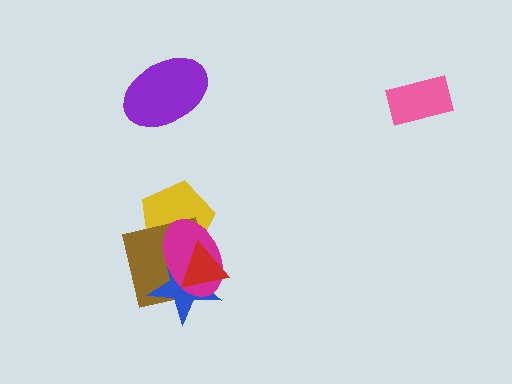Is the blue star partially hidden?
Yes, it is partially covered by another shape.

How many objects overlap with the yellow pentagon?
4 objects overlap with the yellow pentagon.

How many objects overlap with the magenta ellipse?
4 objects overlap with the magenta ellipse.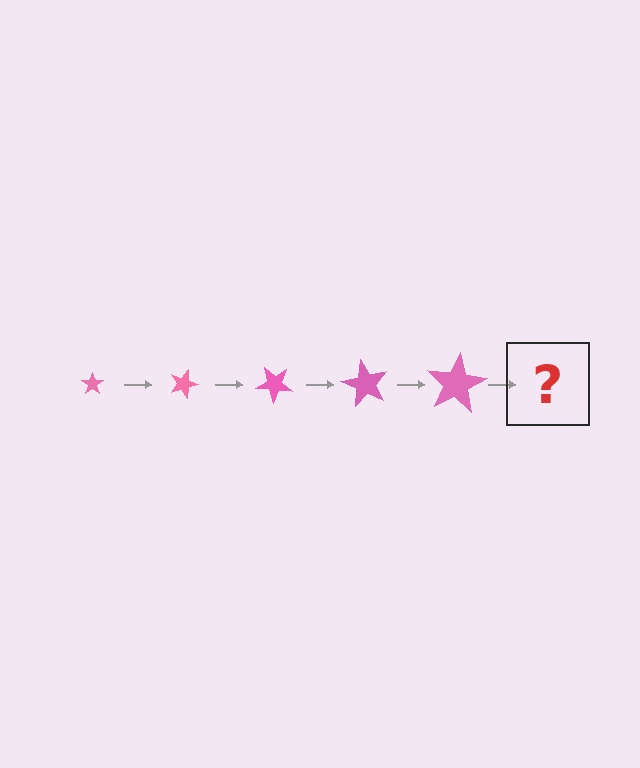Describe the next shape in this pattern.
It should be a star, larger than the previous one and rotated 100 degrees from the start.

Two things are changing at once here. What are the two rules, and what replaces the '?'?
The two rules are that the star grows larger each step and it rotates 20 degrees each step. The '?' should be a star, larger than the previous one and rotated 100 degrees from the start.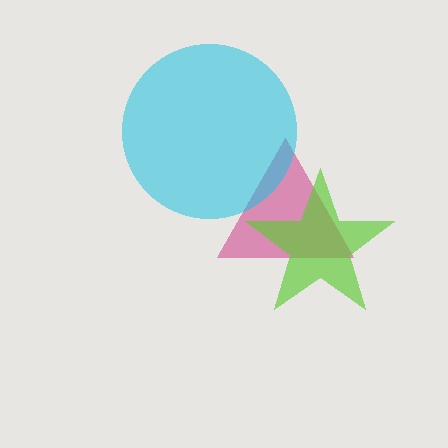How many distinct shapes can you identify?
There are 3 distinct shapes: a magenta triangle, a lime star, a cyan circle.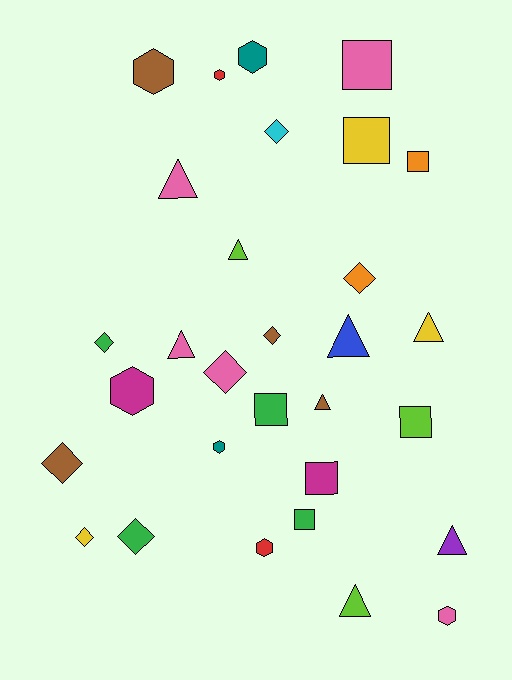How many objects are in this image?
There are 30 objects.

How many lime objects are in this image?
There are 3 lime objects.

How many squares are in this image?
There are 7 squares.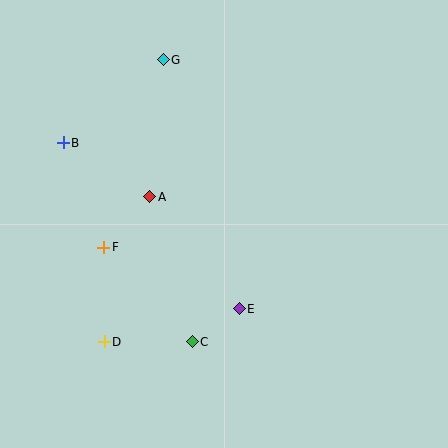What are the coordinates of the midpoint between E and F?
The midpoint between E and F is at (172, 278).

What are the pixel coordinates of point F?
Point F is at (104, 247).